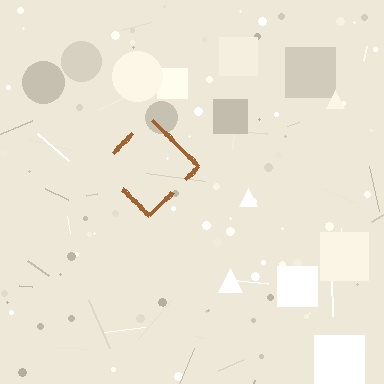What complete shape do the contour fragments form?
The contour fragments form a diamond.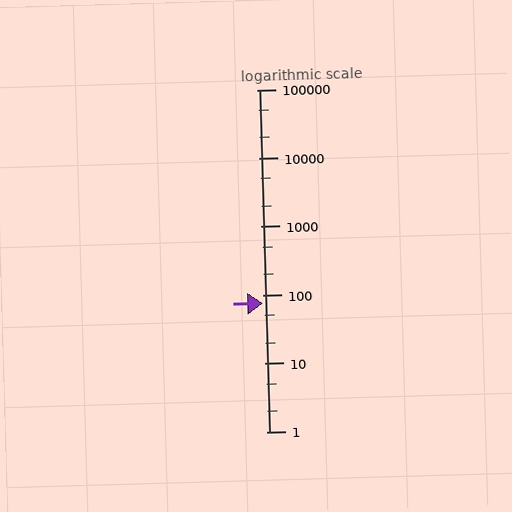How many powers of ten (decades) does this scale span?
The scale spans 5 decades, from 1 to 100000.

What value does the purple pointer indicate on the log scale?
The pointer indicates approximately 75.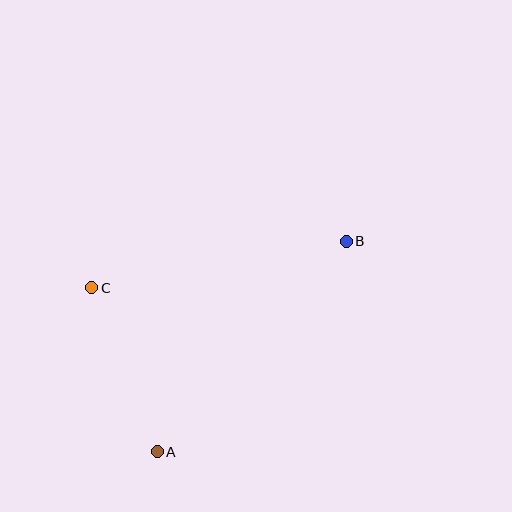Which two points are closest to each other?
Points A and C are closest to each other.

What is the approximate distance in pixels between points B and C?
The distance between B and C is approximately 258 pixels.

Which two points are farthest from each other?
Points A and B are farthest from each other.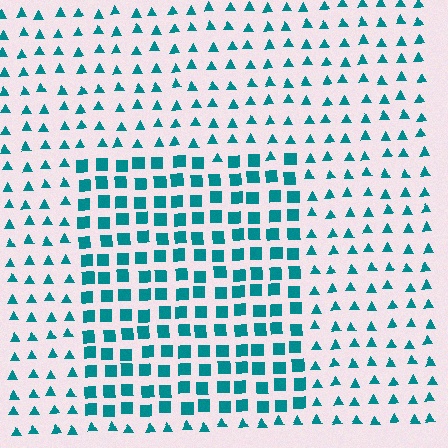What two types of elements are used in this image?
The image uses squares inside the rectangle region and triangles outside it.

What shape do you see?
I see a rectangle.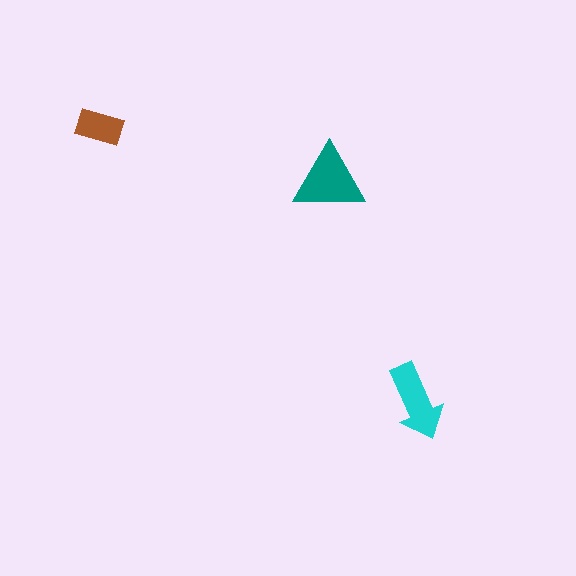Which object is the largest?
The teal triangle.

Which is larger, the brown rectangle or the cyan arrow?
The cyan arrow.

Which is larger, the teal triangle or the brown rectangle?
The teal triangle.